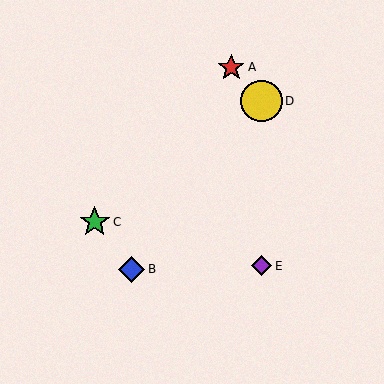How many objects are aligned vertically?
2 objects (D, E) are aligned vertically.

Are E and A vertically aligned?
No, E is at x≈261 and A is at x≈231.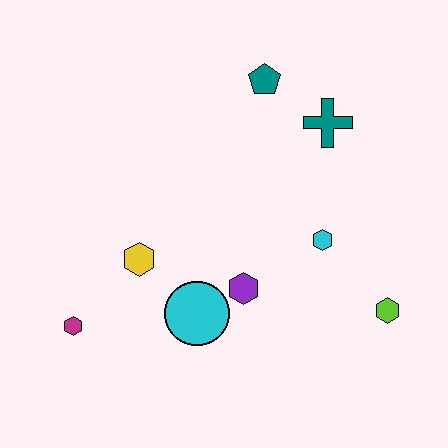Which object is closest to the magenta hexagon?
The yellow hexagon is closest to the magenta hexagon.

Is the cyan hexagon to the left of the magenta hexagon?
No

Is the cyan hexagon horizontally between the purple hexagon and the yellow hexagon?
No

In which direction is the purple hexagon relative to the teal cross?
The purple hexagon is below the teal cross.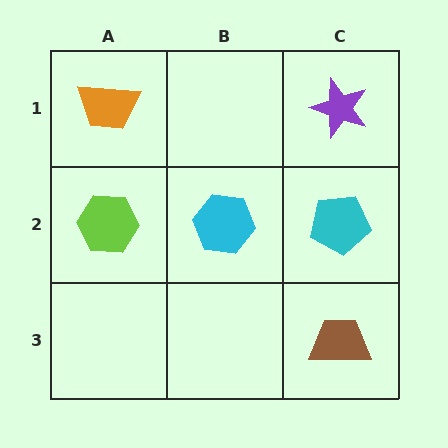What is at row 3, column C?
A brown trapezoid.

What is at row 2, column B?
A cyan hexagon.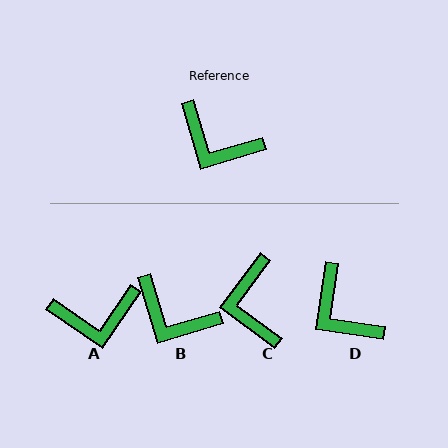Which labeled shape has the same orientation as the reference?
B.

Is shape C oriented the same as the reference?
No, it is off by about 53 degrees.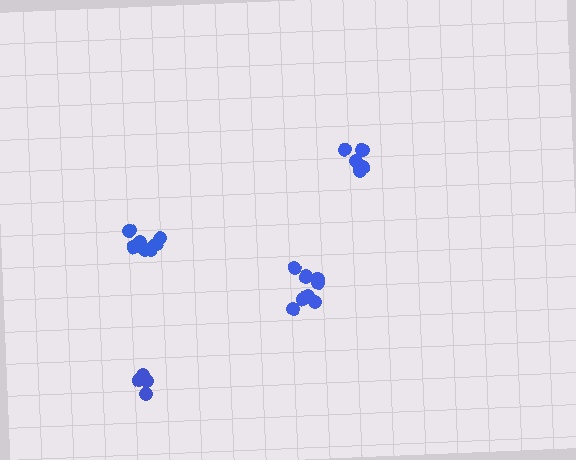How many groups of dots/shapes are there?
There are 4 groups.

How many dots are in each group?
Group 1: 8 dots, Group 2: 5 dots, Group 3: 8 dots, Group 4: 5 dots (26 total).